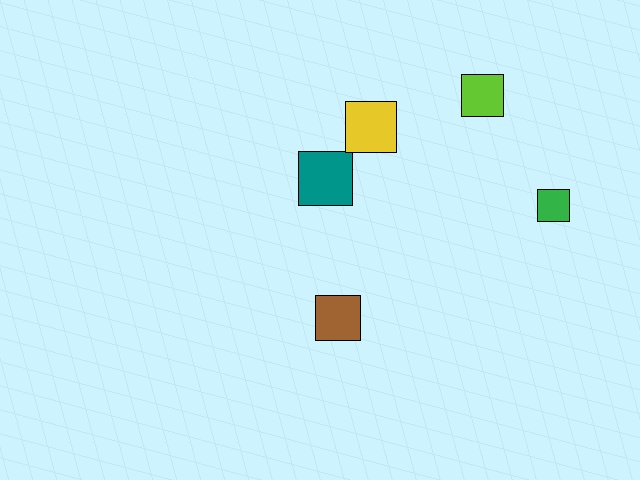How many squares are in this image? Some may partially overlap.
There are 5 squares.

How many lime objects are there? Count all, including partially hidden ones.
There is 1 lime object.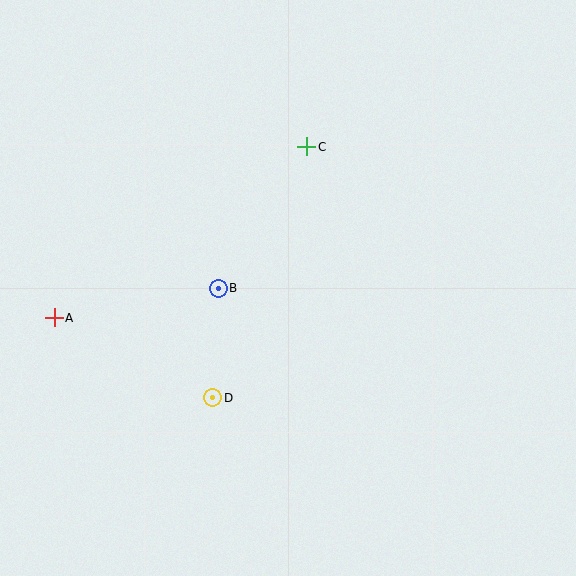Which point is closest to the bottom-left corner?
Point A is closest to the bottom-left corner.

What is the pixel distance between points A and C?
The distance between A and C is 305 pixels.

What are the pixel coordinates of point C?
Point C is at (307, 147).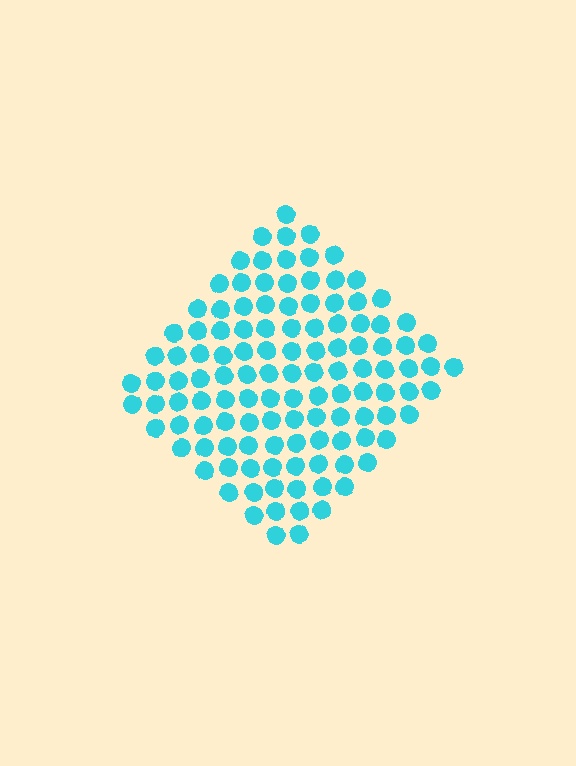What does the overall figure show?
The overall figure shows a diamond.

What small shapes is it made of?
It is made of small circles.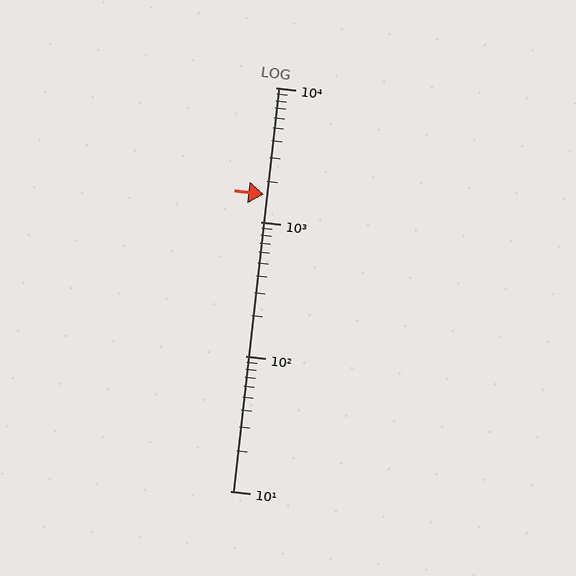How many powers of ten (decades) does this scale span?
The scale spans 3 decades, from 10 to 10000.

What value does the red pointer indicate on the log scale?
The pointer indicates approximately 1600.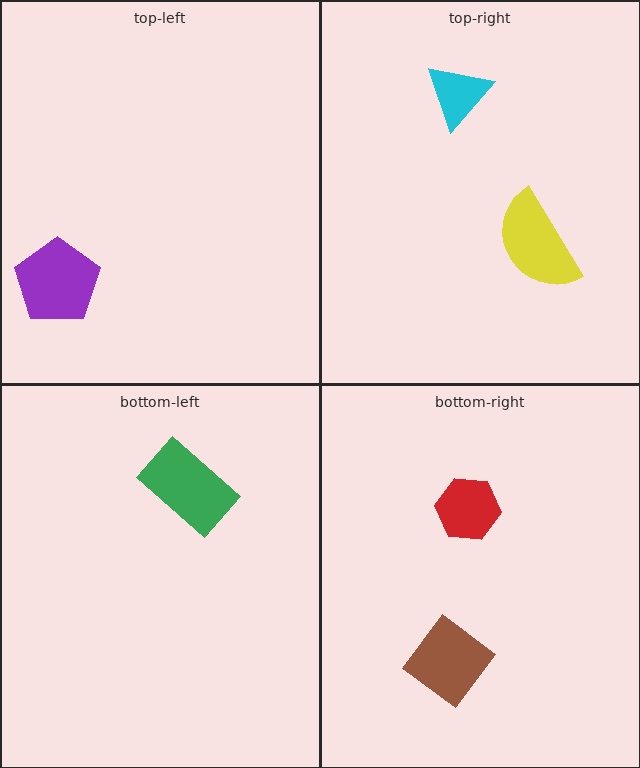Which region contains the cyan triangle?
The top-right region.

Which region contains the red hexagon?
The bottom-right region.